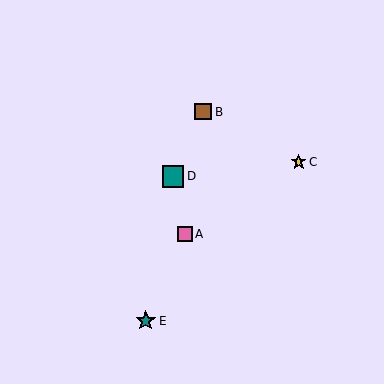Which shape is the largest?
The teal square (labeled D) is the largest.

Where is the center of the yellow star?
The center of the yellow star is at (299, 162).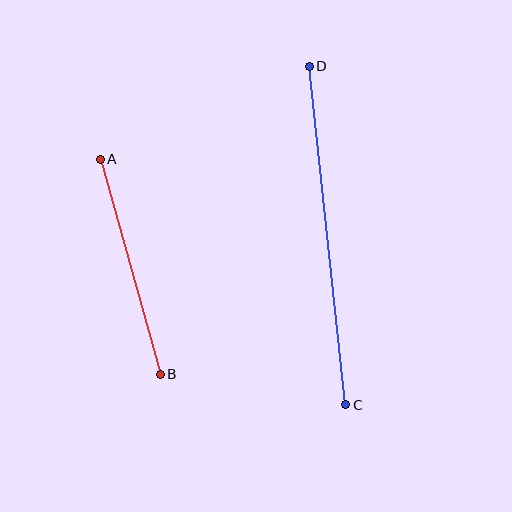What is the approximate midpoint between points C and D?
The midpoint is at approximately (327, 235) pixels.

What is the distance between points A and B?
The distance is approximately 223 pixels.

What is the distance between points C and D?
The distance is approximately 340 pixels.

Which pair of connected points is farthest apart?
Points C and D are farthest apart.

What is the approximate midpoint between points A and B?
The midpoint is at approximately (130, 267) pixels.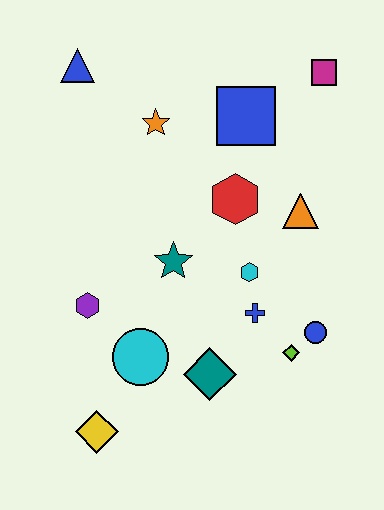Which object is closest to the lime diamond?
The blue circle is closest to the lime diamond.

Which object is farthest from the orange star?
The yellow diamond is farthest from the orange star.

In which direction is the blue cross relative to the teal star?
The blue cross is to the right of the teal star.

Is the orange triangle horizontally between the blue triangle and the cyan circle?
No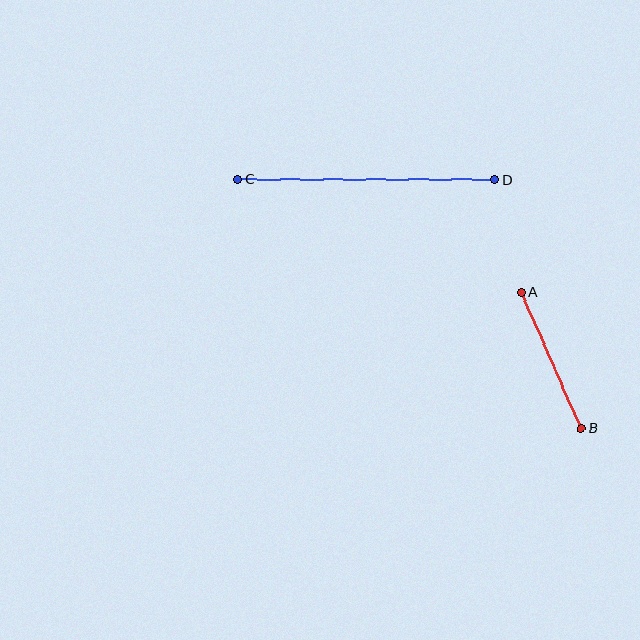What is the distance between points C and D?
The distance is approximately 257 pixels.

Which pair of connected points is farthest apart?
Points C and D are farthest apart.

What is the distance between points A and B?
The distance is approximately 149 pixels.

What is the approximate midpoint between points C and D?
The midpoint is at approximately (367, 180) pixels.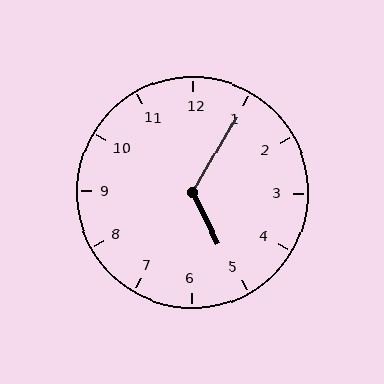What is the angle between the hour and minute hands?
Approximately 122 degrees.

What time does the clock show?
5:05.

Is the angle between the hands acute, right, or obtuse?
It is obtuse.